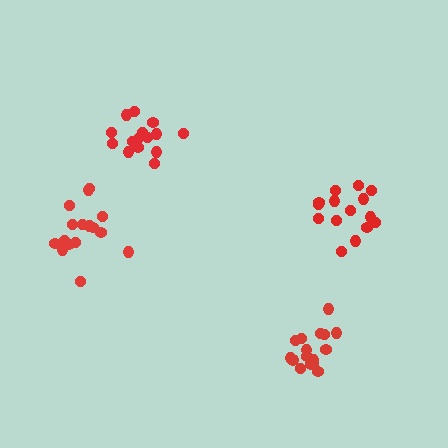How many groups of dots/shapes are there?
There are 4 groups.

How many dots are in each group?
Group 1: 16 dots, Group 2: 15 dots, Group 3: 15 dots, Group 4: 16 dots (62 total).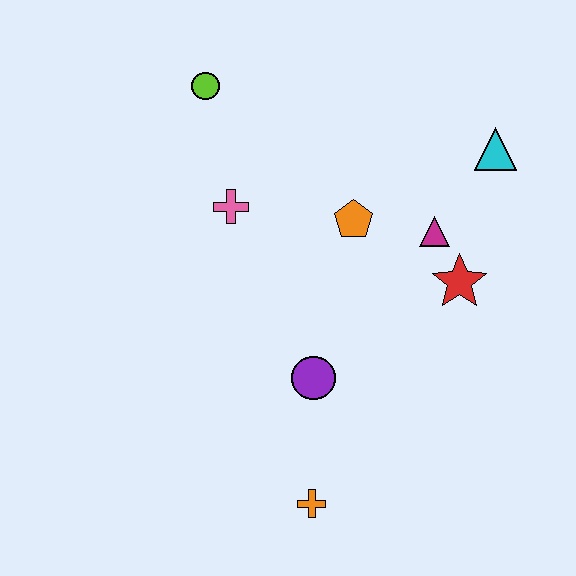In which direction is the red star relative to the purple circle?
The red star is to the right of the purple circle.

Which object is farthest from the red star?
The lime circle is farthest from the red star.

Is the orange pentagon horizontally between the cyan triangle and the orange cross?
Yes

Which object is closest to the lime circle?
The pink cross is closest to the lime circle.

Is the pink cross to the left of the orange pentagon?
Yes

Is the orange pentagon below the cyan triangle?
Yes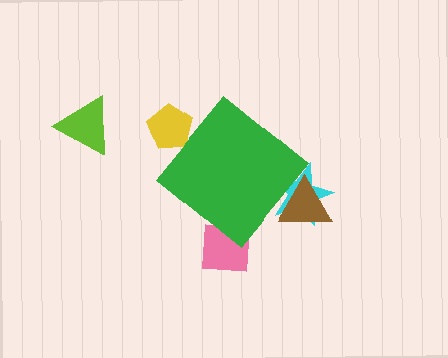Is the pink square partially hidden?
Yes, the pink square is partially hidden behind the green diamond.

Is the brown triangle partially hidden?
Yes, the brown triangle is partially hidden behind the green diamond.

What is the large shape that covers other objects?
A green diamond.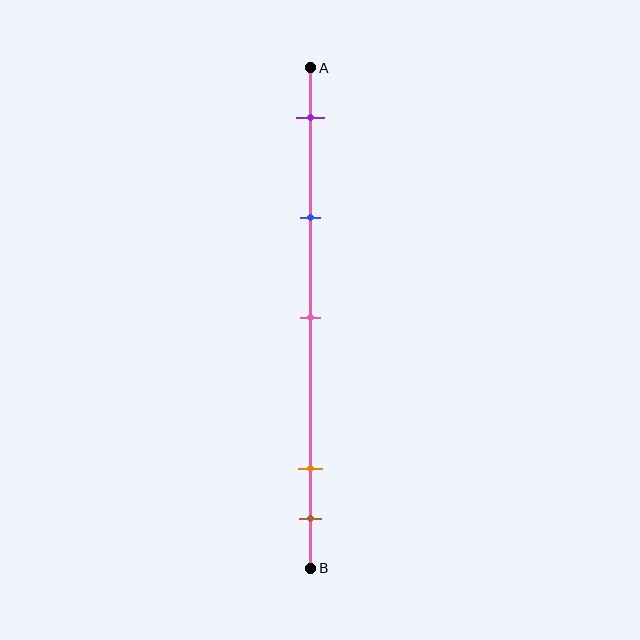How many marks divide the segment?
There are 5 marks dividing the segment.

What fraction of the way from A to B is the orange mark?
The orange mark is approximately 80% (0.8) of the way from A to B.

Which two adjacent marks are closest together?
The orange and brown marks are the closest adjacent pair.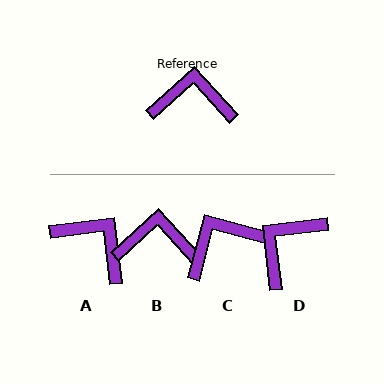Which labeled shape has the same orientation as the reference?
B.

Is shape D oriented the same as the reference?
No, it is off by about 54 degrees.